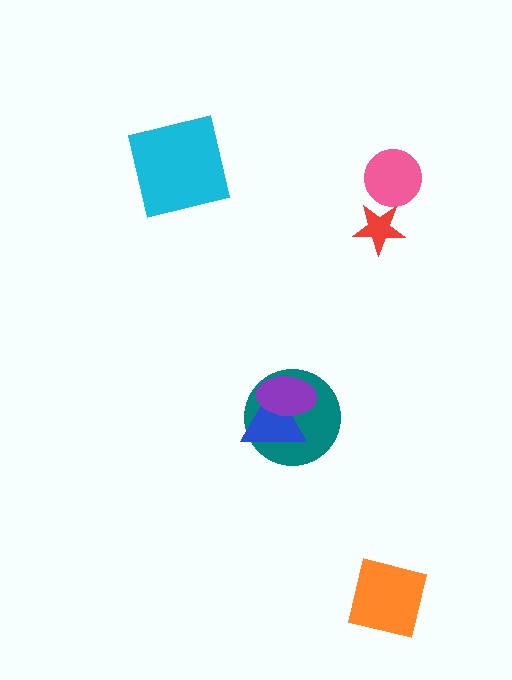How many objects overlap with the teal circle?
2 objects overlap with the teal circle.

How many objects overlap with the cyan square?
0 objects overlap with the cyan square.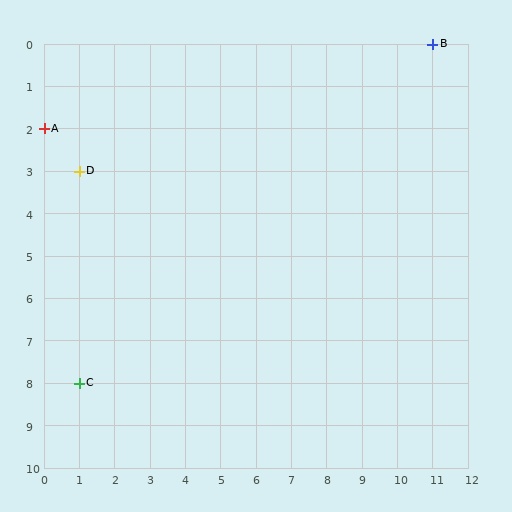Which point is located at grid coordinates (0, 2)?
Point A is at (0, 2).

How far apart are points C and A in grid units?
Points C and A are 1 column and 6 rows apart (about 6.1 grid units diagonally).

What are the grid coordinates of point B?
Point B is at grid coordinates (11, 0).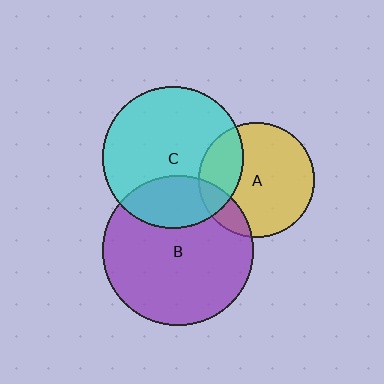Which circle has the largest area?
Circle B (purple).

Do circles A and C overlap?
Yes.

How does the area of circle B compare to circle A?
Approximately 1.7 times.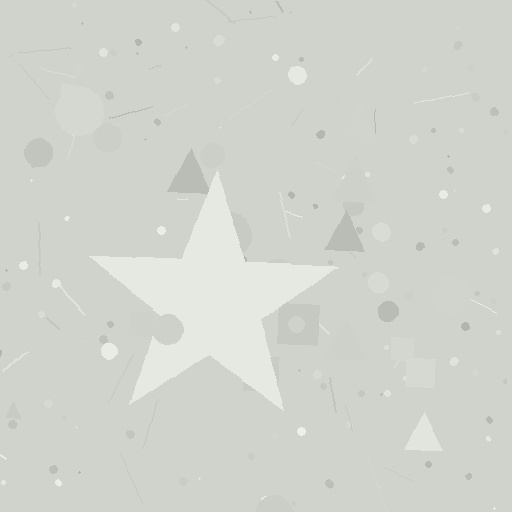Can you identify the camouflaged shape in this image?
The camouflaged shape is a star.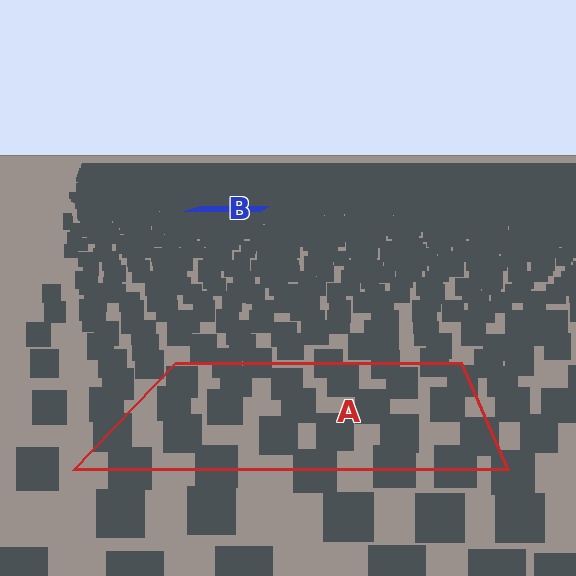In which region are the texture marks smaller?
The texture marks are smaller in region B, because it is farther away.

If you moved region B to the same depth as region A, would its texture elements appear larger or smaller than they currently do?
They would appear larger. At a closer depth, the same texture elements are projected at a bigger on-screen size.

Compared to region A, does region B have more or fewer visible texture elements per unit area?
Region B has more texture elements per unit area — they are packed more densely because it is farther away.